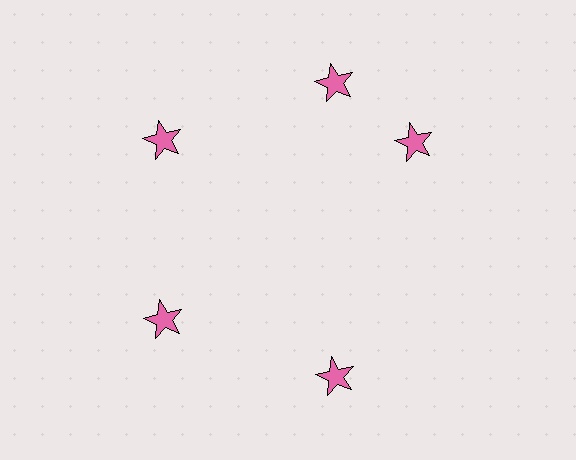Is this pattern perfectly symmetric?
No. The 5 pink stars are arranged in a ring, but one element near the 3 o'clock position is rotated out of alignment along the ring, breaking the 5-fold rotational symmetry.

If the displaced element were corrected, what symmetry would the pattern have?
It would have 5-fold rotational symmetry — the pattern would map onto itself every 72 degrees.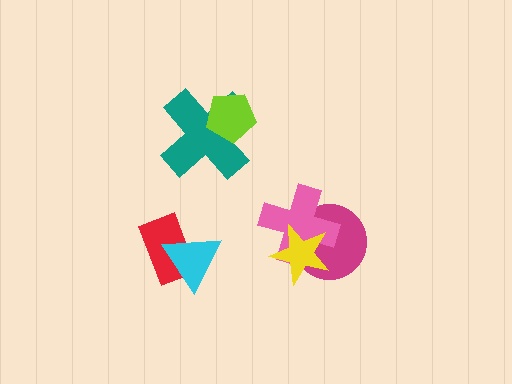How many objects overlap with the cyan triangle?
1 object overlaps with the cyan triangle.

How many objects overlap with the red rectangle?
1 object overlaps with the red rectangle.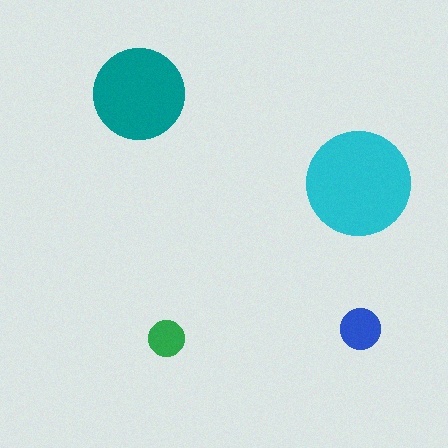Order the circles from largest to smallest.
the cyan one, the teal one, the blue one, the green one.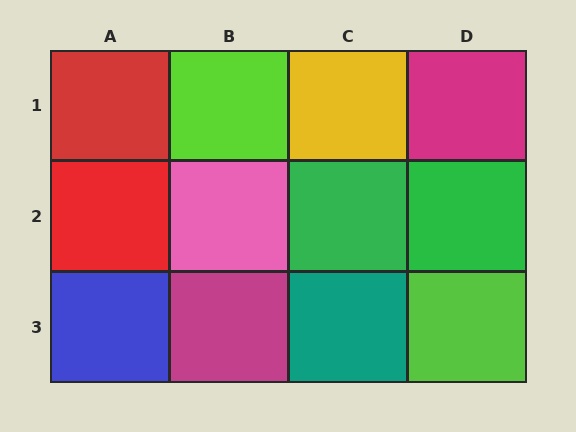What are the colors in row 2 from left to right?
Red, pink, green, green.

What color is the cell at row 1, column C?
Yellow.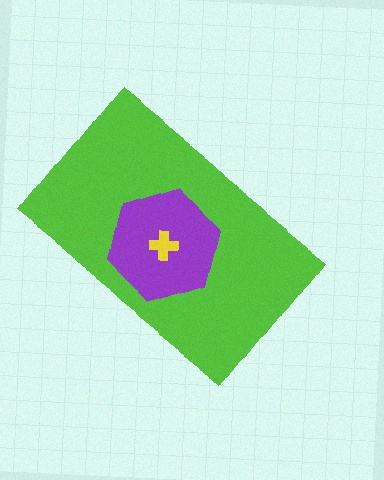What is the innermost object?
The yellow cross.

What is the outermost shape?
The lime rectangle.